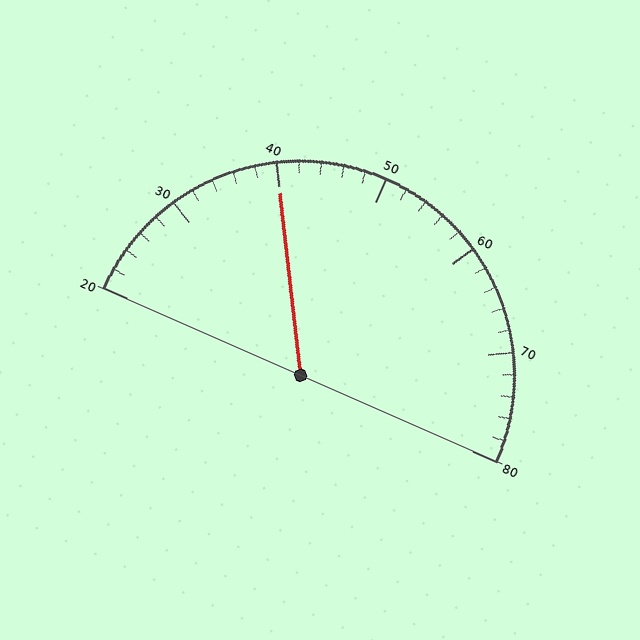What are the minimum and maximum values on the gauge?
The gauge ranges from 20 to 80.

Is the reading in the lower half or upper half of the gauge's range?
The reading is in the lower half of the range (20 to 80).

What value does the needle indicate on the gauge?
The needle indicates approximately 40.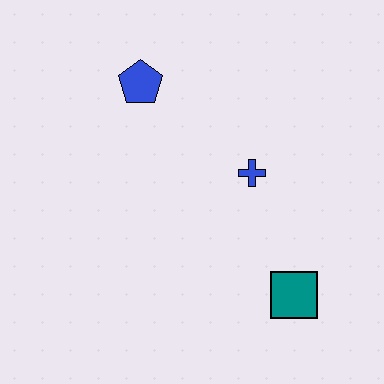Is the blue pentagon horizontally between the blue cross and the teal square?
No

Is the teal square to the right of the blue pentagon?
Yes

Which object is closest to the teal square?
The blue cross is closest to the teal square.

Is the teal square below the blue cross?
Yes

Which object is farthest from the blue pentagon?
The teal square is farthest from the blue pentagon.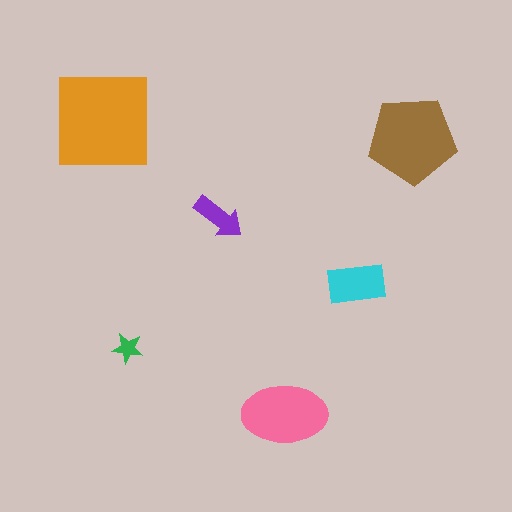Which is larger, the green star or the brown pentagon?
The brown pentagon.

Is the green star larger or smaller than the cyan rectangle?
Smaller.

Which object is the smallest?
The green star.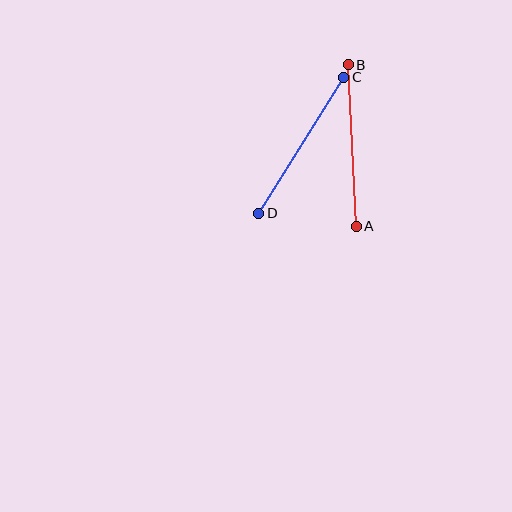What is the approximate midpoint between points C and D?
The midpoint is at approximately (301, 145) pixels.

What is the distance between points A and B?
The distance is approximately 162 pixels.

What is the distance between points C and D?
The distance is approximately 160 pixels.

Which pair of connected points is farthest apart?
Points A and B are farthest apart.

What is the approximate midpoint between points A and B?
The midpoint is at approximately (352, 146) pixels.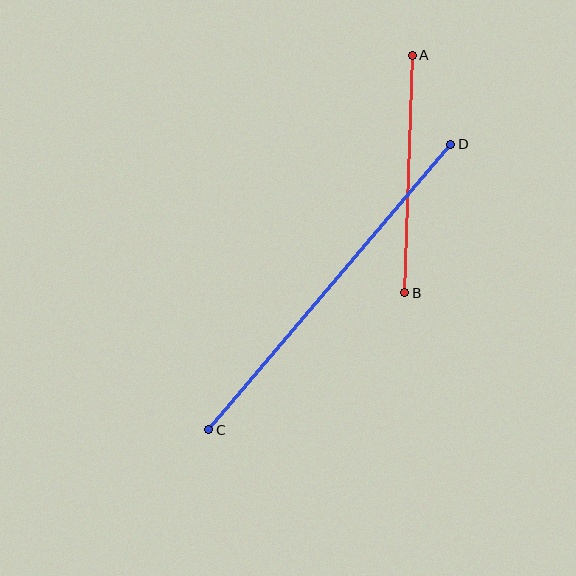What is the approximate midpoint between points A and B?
The midpoint is at approximately (409, 174) pixels.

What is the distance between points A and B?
The distance is approximately 238 pixels.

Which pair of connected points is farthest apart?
Points C and D are farthest apart.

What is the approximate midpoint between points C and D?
The midpoint is at approximately (330, 287) pixels.